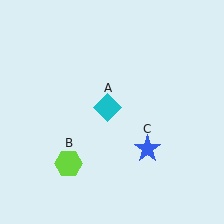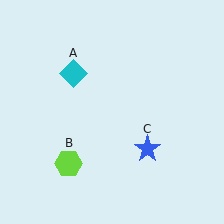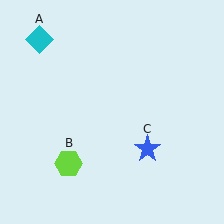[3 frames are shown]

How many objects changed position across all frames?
1 object changed position: cyan diamond (object A).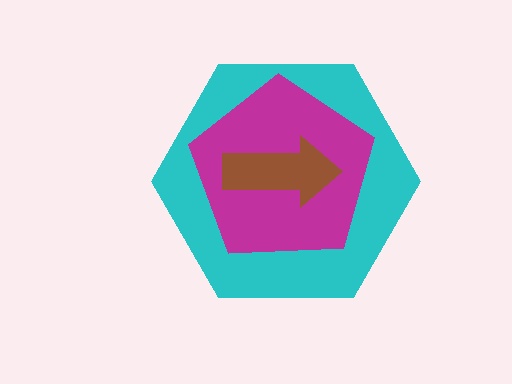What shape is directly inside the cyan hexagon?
The magenta pentagon.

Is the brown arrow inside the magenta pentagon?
Yes.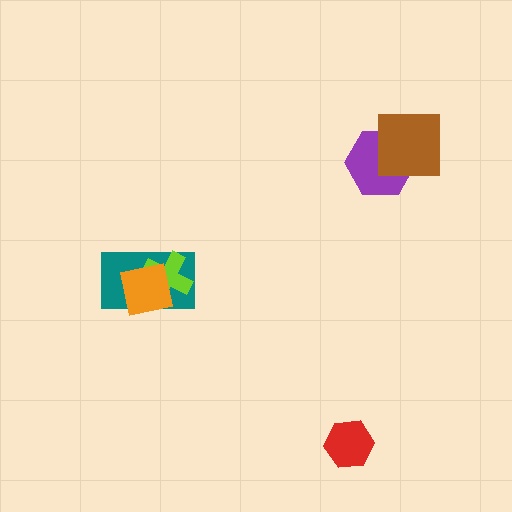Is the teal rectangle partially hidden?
Yes, it is partially covered by another shape.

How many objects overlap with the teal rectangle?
2 objects overlap with the teal rectangle.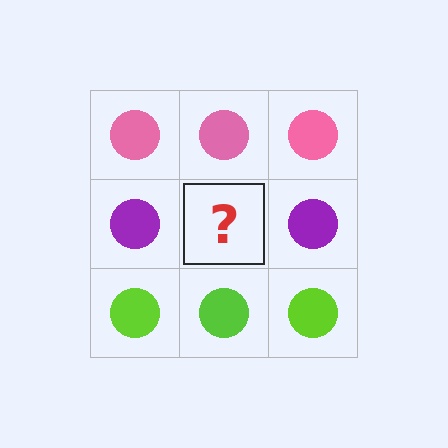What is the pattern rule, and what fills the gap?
The rule is that each row has a consistent color. The gap should be filled with a purple circle.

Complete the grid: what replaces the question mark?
The question mark should be replaced with a purple circle.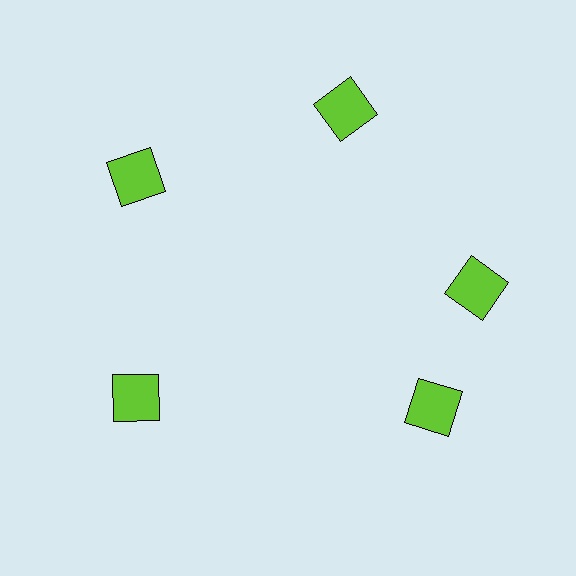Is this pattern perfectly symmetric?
No. The 5 lime squares are arranged in a ring, but one element near the 5 o'clock position is rotated out of alignment along the ring, breaking the 5-fold rotational symmetry.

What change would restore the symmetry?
The symmetry would be restored by rotating it back into even spacing with its neighbors so that all 5 squares sit at equal angles and equal distance from the center.